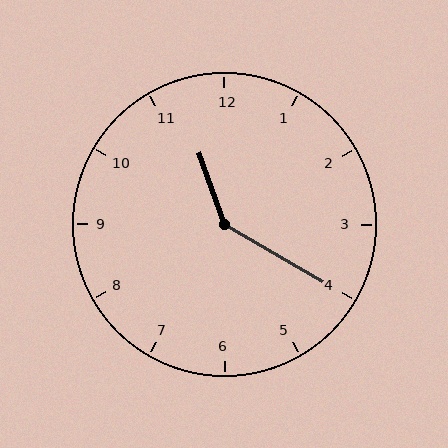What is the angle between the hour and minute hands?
Approximately 140 degrees.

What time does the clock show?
11:20.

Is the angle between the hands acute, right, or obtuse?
It is obtuse.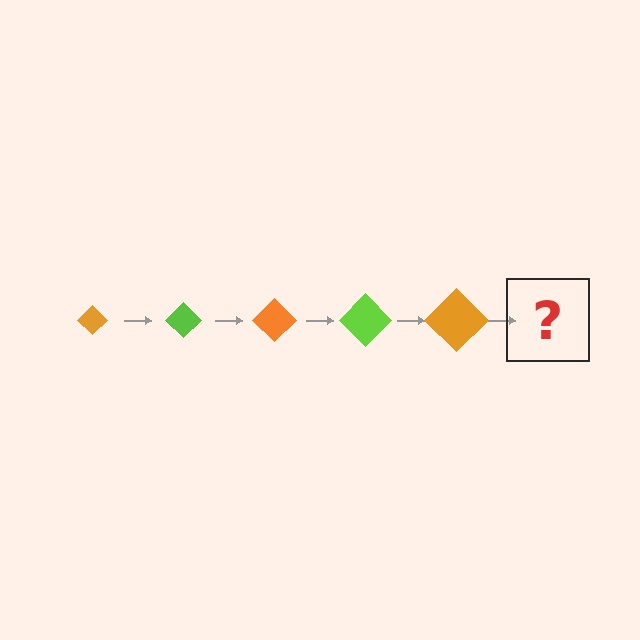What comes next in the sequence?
The next element should be a lime diamond, larger than the previous one.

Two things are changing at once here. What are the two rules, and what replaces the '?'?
The two rules are that the diamond grows larger each step and the color cycles through orange and lime. The '?' should be a lime diamond, larger than the previous one.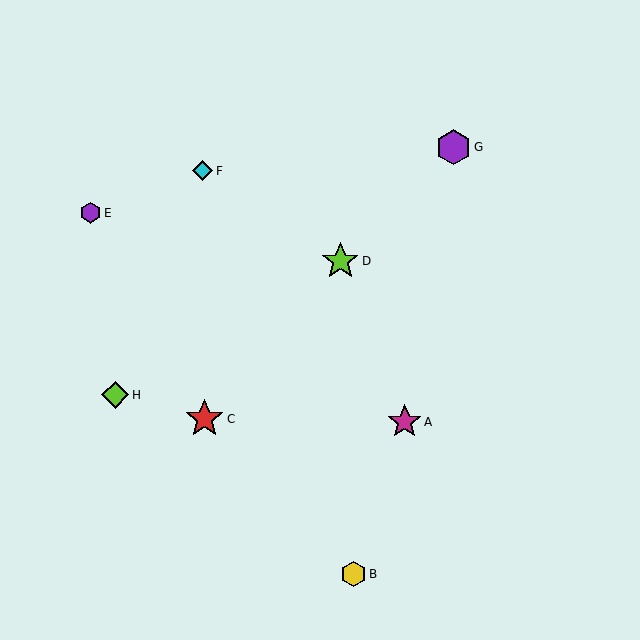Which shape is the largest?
The red star (labeled C) is the largest.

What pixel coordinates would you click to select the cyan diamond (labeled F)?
Click at (203, 171) to select the cyan diamond F.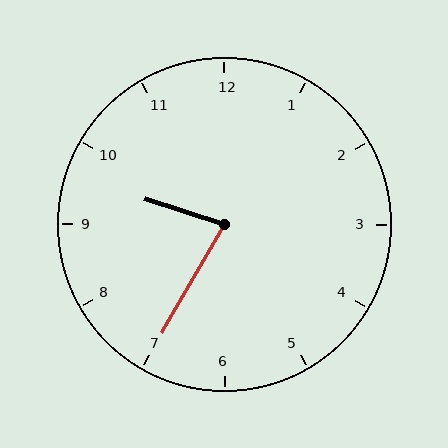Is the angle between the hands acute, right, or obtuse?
It is acute.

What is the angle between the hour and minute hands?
Approximately 78 degrees.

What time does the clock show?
9:35.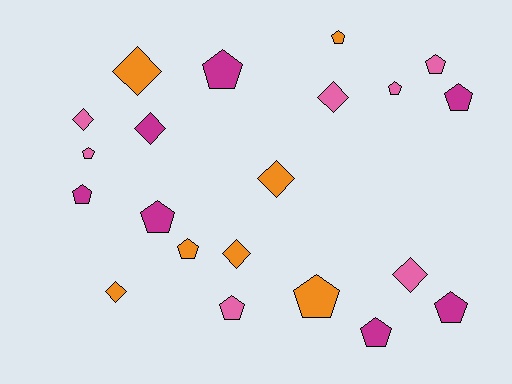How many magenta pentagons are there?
There are 6 magenta pentagons.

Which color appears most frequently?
Orange, with 7 objects.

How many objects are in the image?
There are 21 objects.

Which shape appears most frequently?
Pentagon, with 13 objects.